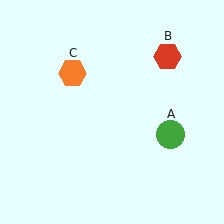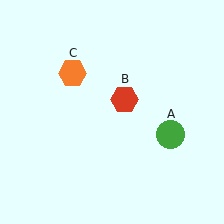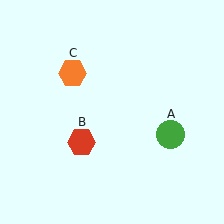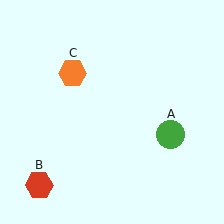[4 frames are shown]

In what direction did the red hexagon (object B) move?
The red hexagon (object B) moved down and to the left.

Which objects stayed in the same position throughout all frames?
Green circle (object A) and orange hexagon (object C) remained stationary.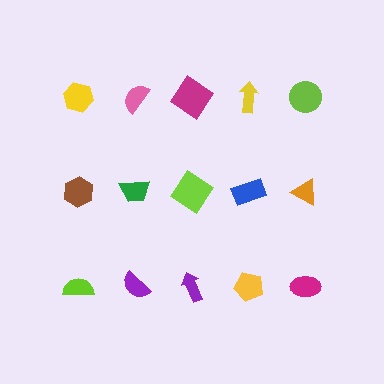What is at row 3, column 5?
A magenta ellipse.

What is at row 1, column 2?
A pink semicircle.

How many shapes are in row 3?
5 shapes.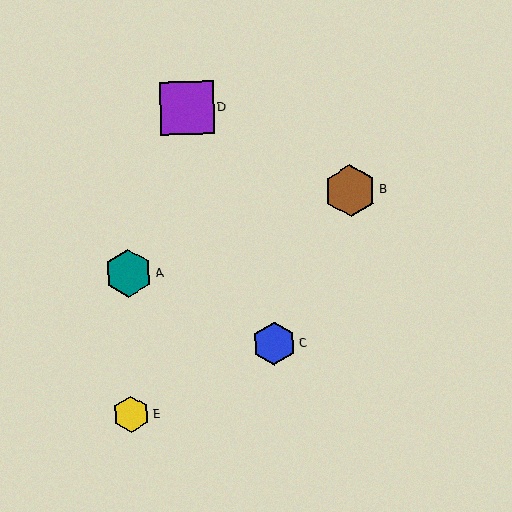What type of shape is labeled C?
Shape C is a blue hexagon.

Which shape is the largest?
The purple square (labeled D) is the largest.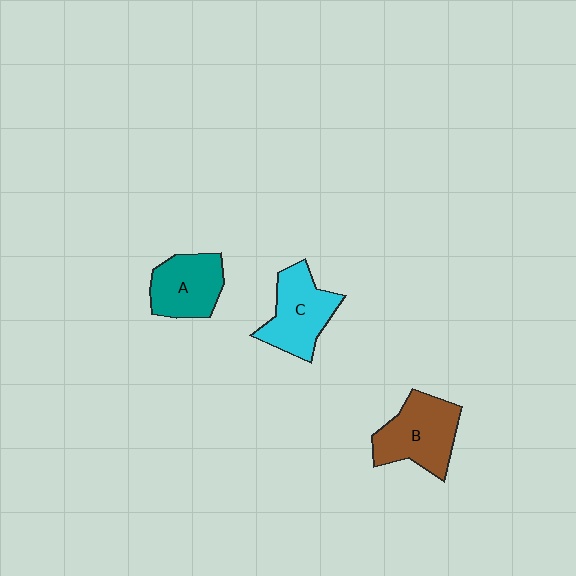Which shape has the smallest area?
Shape A (teal).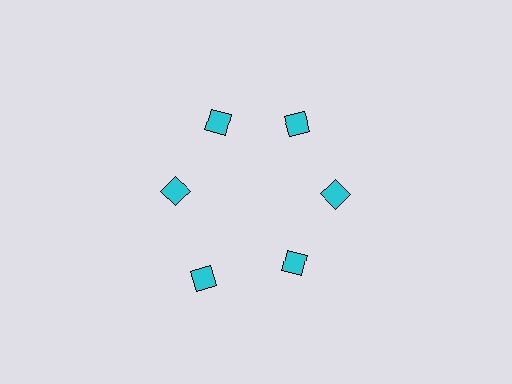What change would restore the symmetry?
The symmetry would be restored by moving it inward, back onto the ring so that all 6 diamonds sit at equal angles and equal distance from the center.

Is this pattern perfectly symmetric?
No. The 6 cyan diamonds are arranged in a ring, but one element near the 7 o'clock position is pushed outward from the center, breaking the 6-fold rotational symmetry.